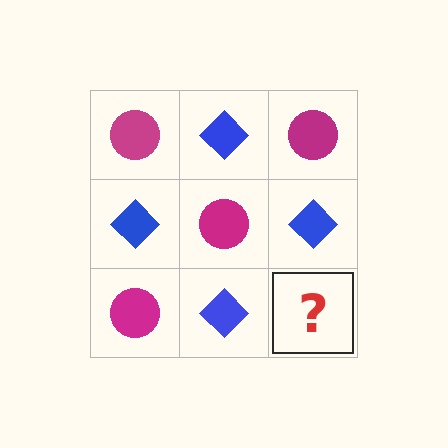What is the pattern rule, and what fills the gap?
The rule is that it alternates magenta circle and blue diamond in a checkerboard pattern. The gap should be filled with a magenta circle.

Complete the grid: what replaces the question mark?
The question mark should be replaced with a magenta circle.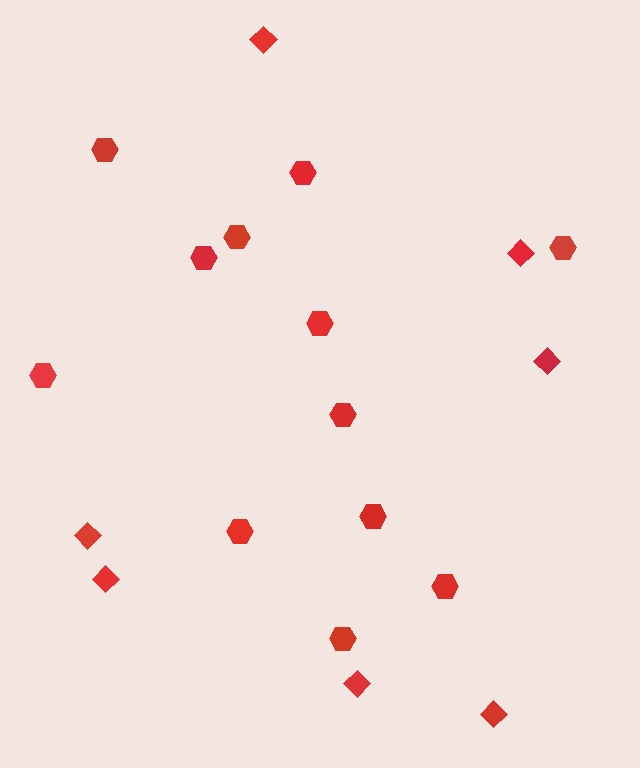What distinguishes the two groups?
There are 2 groups: one group of hexagons (12) and one group of diamonds (7).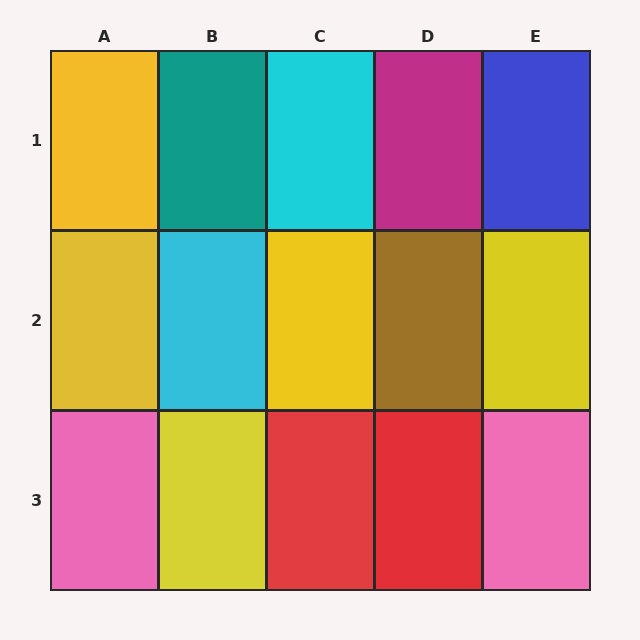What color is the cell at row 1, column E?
Blue.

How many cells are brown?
1 cell is brown.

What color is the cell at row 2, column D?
Brown.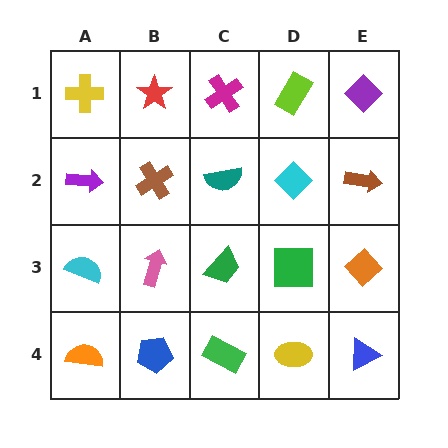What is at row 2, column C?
A teal semicircle.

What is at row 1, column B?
A red star.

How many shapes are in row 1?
5 shapes.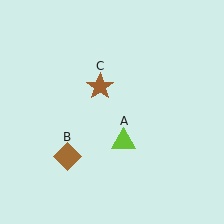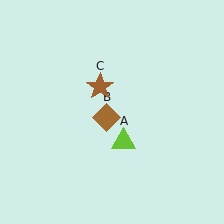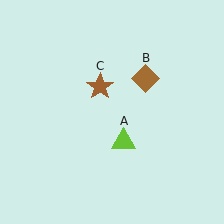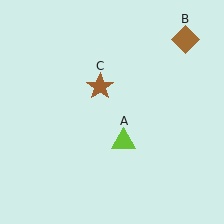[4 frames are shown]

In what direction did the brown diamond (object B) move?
The brown diamond (object B) moved up and to the right.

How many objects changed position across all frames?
1 object changed position: brown diamond (object B).